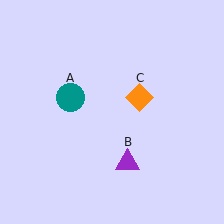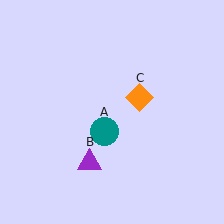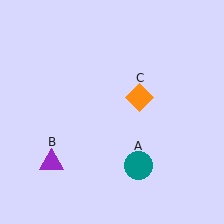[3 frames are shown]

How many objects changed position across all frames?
2 objects changed position: teal circle (object A), purple triangle (object B).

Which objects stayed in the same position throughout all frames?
Orange diamond (object C) remained stationary.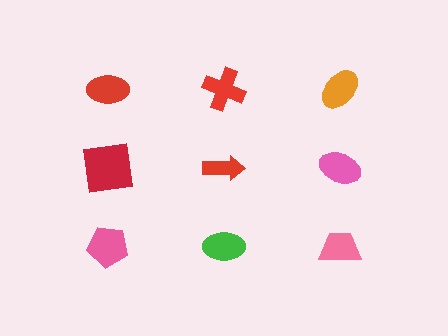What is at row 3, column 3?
A pink trapezoid.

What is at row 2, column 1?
A red square.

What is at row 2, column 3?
A pink ellipse.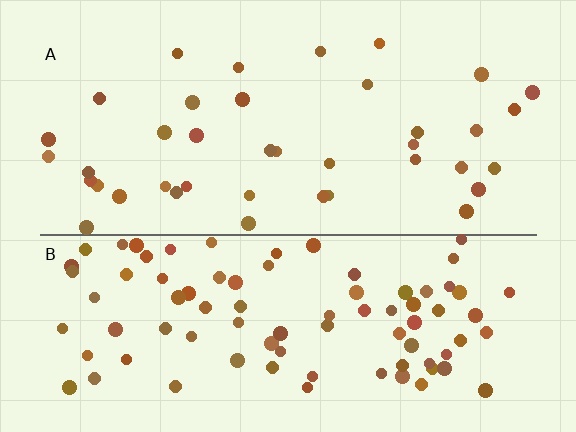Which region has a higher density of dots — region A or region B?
B (the bottom).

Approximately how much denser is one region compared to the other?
Approximately 2.2× — region B over region A.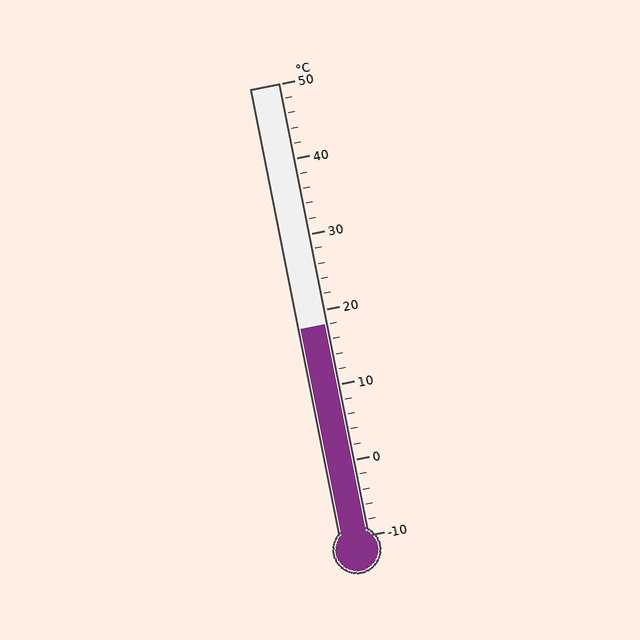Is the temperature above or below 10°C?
The temperature is above 10°C.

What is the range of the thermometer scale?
The thermometer scale ranges from -10°C to 50°C.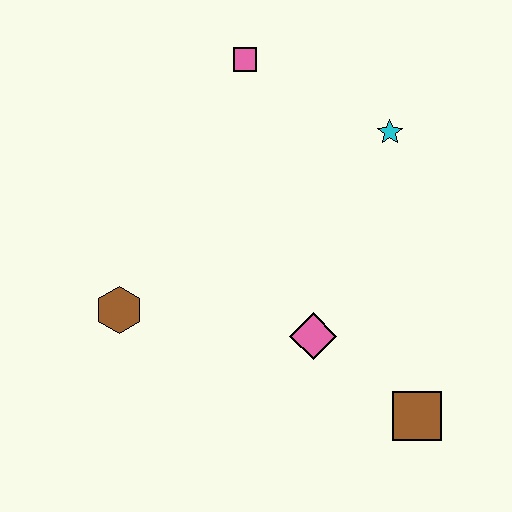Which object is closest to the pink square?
The cyan star is closest to the pink square.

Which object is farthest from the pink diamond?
The pink square is farthest from the pink diamond.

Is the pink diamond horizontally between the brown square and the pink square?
Yes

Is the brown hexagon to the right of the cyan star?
No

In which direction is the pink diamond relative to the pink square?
The pink diamond is below the pink square.